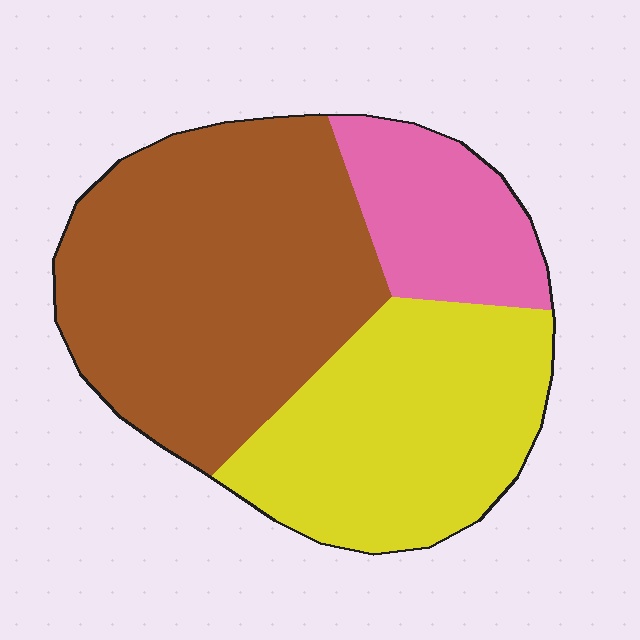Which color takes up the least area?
Pink, at roughly 15%.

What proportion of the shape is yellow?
Yellow takes up about one third (1/3) of the shape.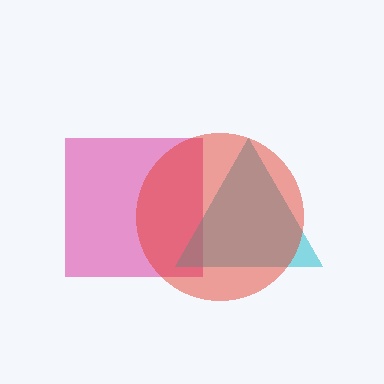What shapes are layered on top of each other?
The layered shapes are: a magenta square, a cyan triangle, a red circle.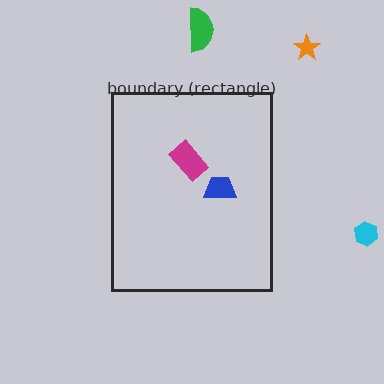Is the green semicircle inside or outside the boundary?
Outside.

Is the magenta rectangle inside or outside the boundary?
Inside.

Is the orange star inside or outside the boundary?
Outside.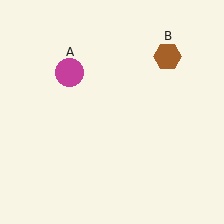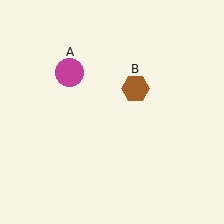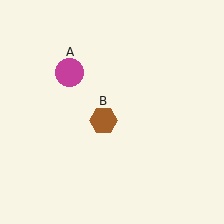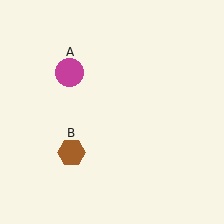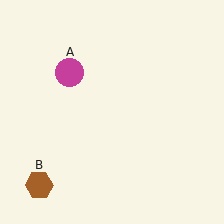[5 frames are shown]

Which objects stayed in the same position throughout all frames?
Magenta circle (object A) remained stationary.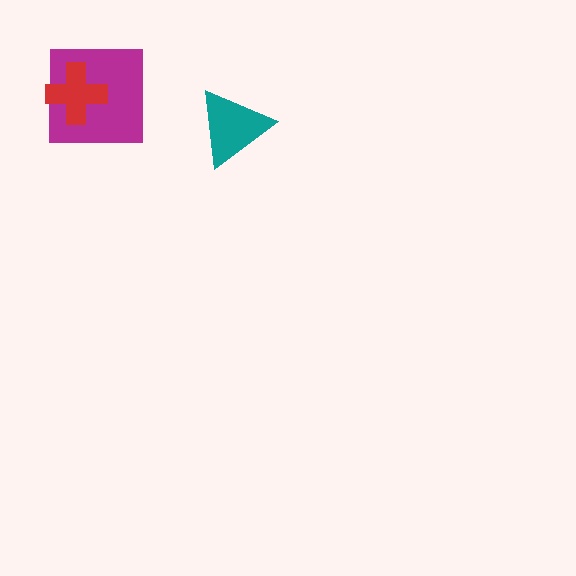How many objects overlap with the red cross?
1 object overlaps with the red cross.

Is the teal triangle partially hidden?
No, no other shape covers it.